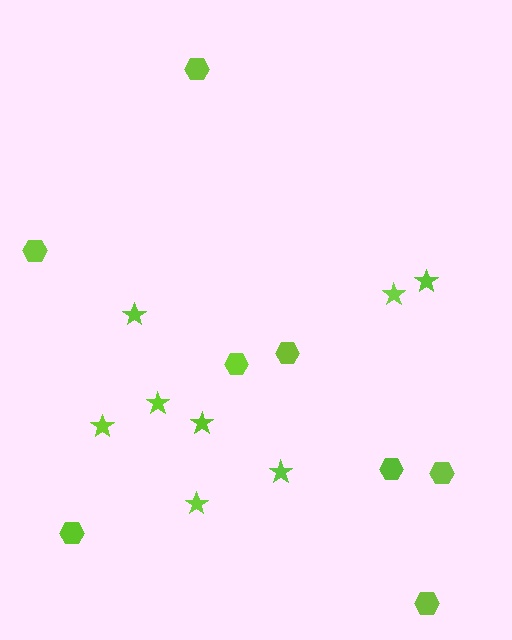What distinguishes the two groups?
There are 2 groups: one group of hexagons (8) and one group of stars (8).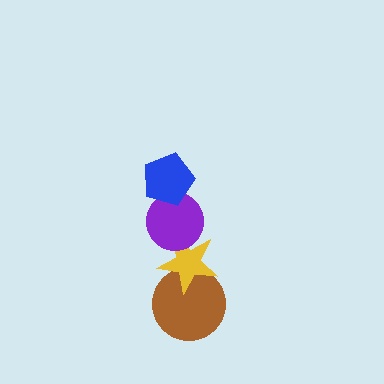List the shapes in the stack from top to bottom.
From top to bottom: the blue pentagon, the purple circle, the yellow star, the brown circle.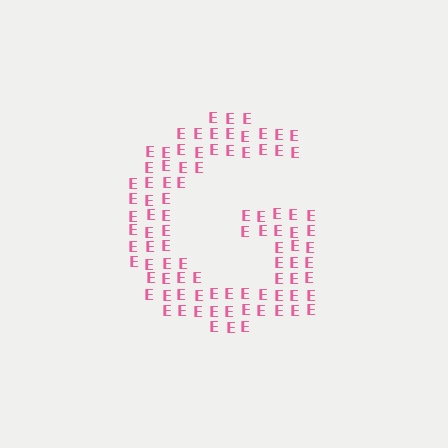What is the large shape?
The large shape is the letter G.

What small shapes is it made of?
It is made of small letter E's.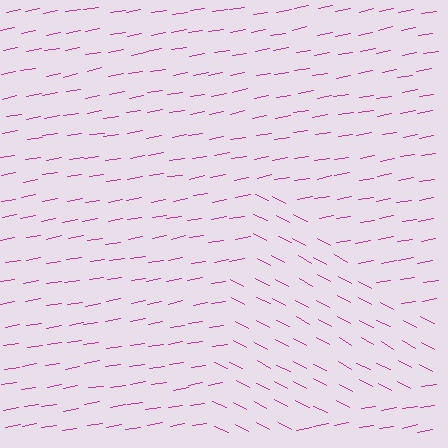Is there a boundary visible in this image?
Yes, there is a texture boundary formed by a change in line orientation.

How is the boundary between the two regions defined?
The boundary is defined purely by a change in line orientation (approximately 38 degrees difference). All lines are the same color and thickness.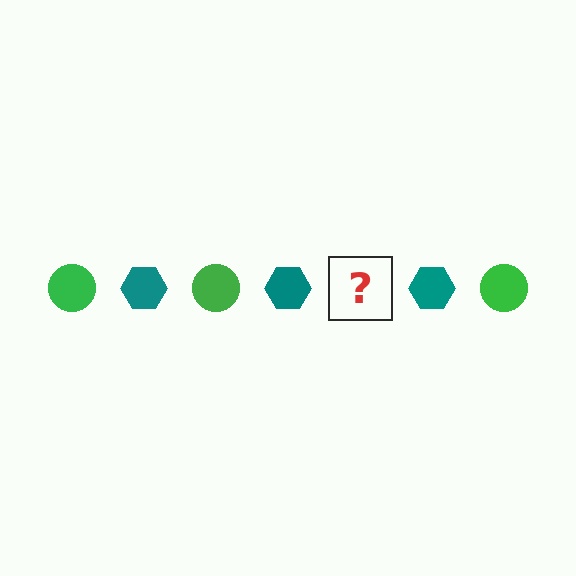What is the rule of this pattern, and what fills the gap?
The rule is that the pattern alternates between green circle and teal hexagon. The gap should be filled with a green circle.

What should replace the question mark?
The question mark should be replaced with a green circle.